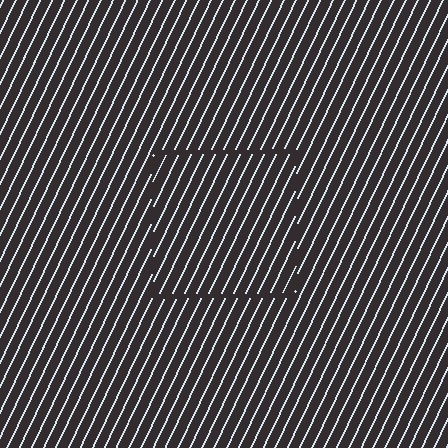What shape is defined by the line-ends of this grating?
An illusory square. The interior of the shape contains the same grating, shifted by half a period — the contour is defined by the phase discontinuity where line-ends from the inner and outer gratings abut.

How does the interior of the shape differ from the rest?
The interior of the shape contains the same grating, shifted by half a period — the contour is defined by the phase discontinuity where line-ends from the inner and outer gratings abut.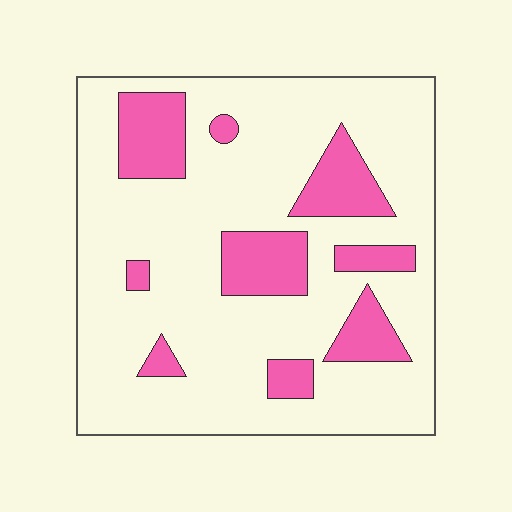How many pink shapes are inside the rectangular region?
9.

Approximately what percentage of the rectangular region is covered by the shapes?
Approximately 20%.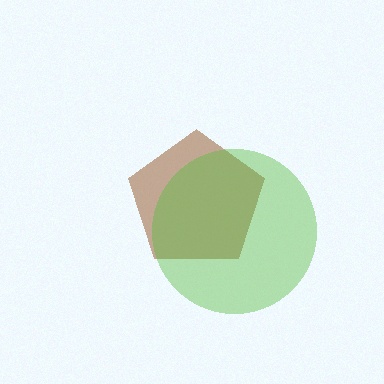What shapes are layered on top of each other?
The layered shapes are: a brown pentagon, a lime circle.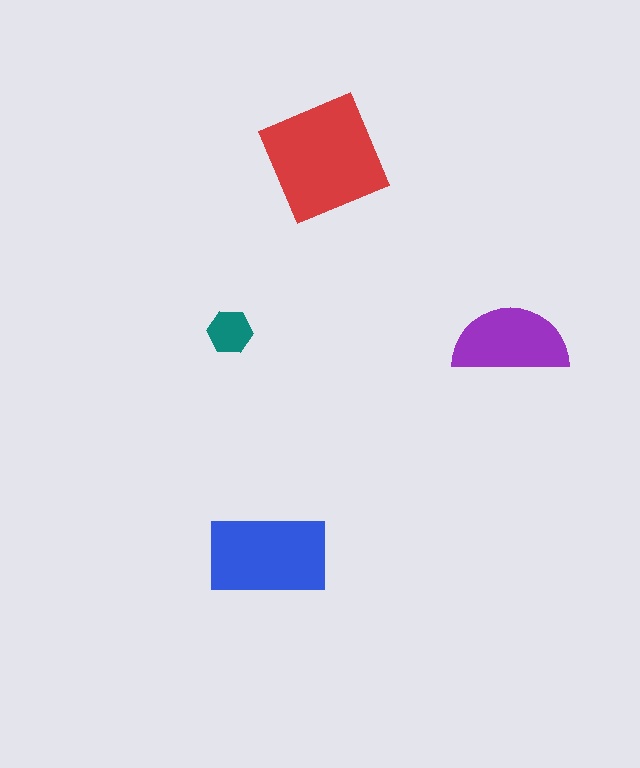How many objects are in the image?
There are 4 objects in the image.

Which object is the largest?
The red square.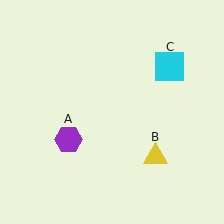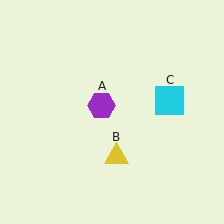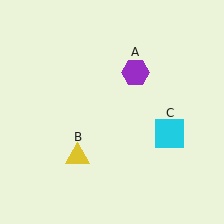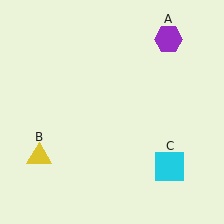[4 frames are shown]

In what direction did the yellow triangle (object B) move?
The yellow triangle (object B) moved left.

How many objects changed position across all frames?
3 objects changed position: purple hexagon (object A), yellow triangle (object B), cyan square (object C).